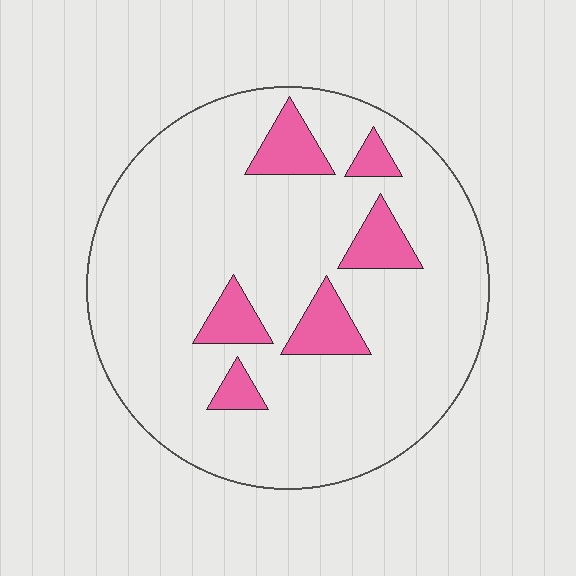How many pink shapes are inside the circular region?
6.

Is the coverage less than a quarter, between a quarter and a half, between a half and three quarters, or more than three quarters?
Less than a quarter.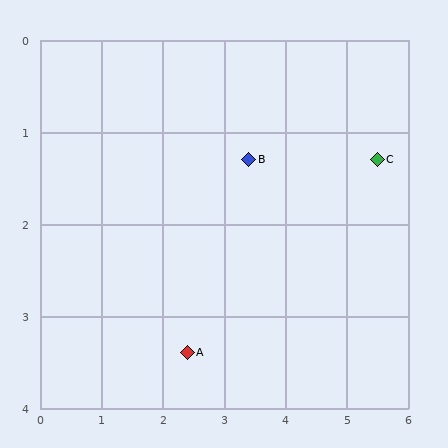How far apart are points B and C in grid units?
Points B and C are about 2.1 grid units apart.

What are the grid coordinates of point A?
Point A is at approximately (2.4, 3.4).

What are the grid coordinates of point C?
Point C is at approximately (5.5, 1.3).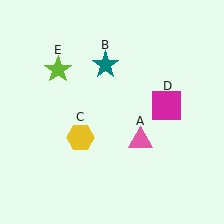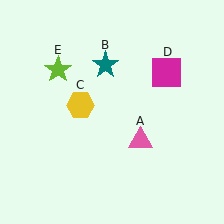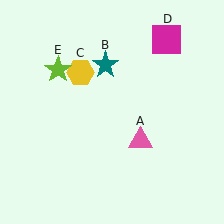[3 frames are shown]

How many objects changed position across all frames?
2 objects changed position: yellow hexagon (object C), magenta square (object D).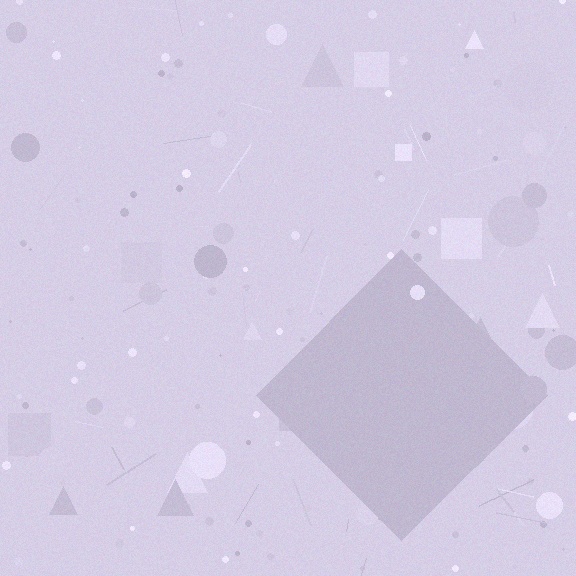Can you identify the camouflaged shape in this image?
The camouflaged shape is a diamond.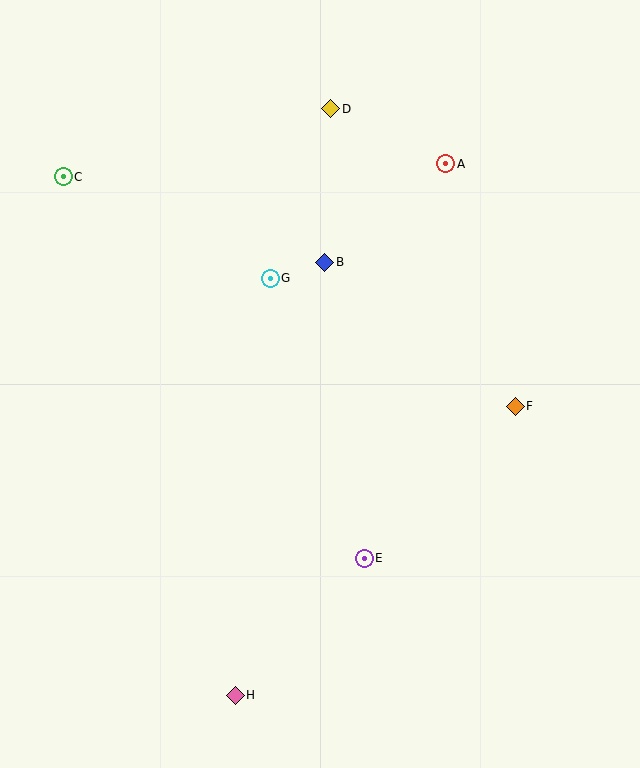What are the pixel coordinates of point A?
Point A is at (446, 164).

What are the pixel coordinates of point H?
Point H is at (235, 695).